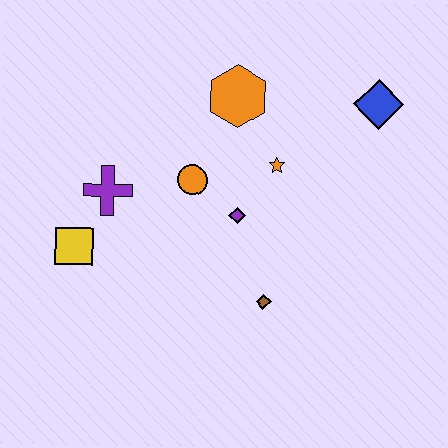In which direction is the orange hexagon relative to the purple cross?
The orange hexagon is to the right of the purple cross.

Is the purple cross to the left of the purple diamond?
Yes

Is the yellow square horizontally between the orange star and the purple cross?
No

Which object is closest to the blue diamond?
The orange star is closest to the blue diamond.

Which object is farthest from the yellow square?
The blue diamond is farthest from the yellow square.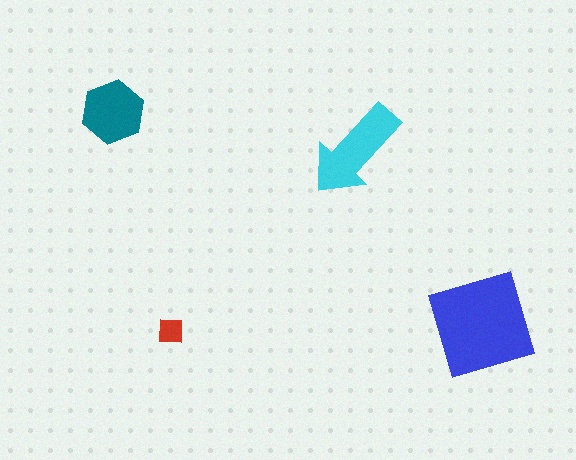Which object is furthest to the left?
The teal hexagon is leftmost.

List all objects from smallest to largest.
The red square, the teal hexagon, the cyan arrow, the blue square.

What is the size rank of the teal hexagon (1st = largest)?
3rd.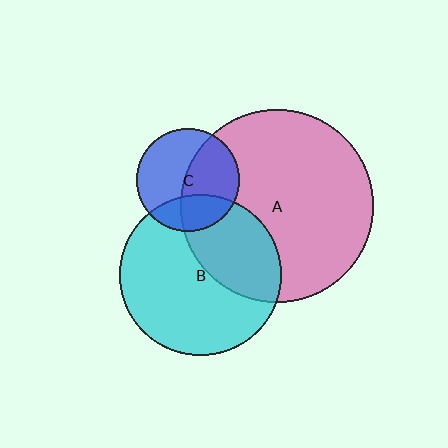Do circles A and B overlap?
Yes.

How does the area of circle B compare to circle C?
Approximately 2.5 times.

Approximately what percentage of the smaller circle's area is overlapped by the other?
Approximately 35%.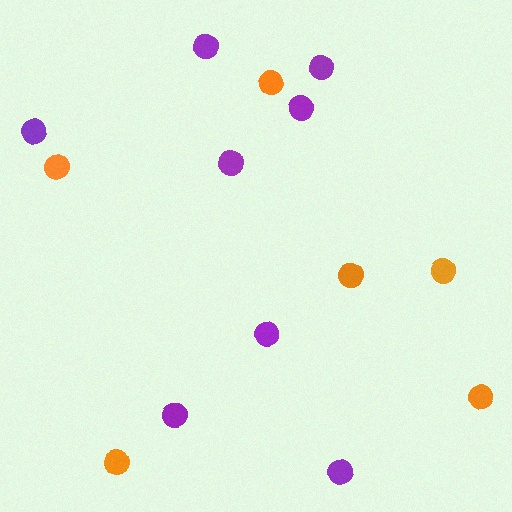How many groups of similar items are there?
There are 2 groups: one group of purple circles (8) and one group of orange circles (6).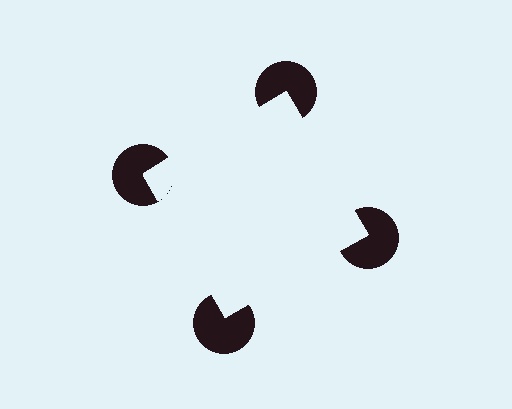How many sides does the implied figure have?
4 sides.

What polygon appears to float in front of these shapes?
An illusory square — its edges are inferred from the aligned wedge cuts in the pac-man discs, not physically drawn.